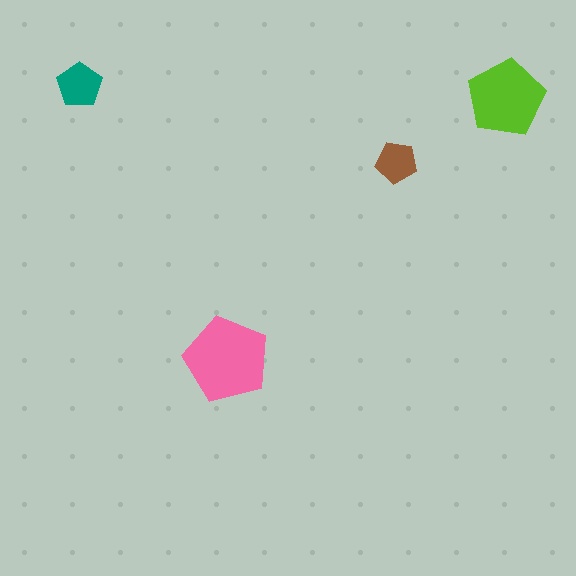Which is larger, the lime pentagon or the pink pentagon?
The pink one.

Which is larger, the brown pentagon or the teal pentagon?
The teal one.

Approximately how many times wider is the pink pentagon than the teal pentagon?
About 2 times wider.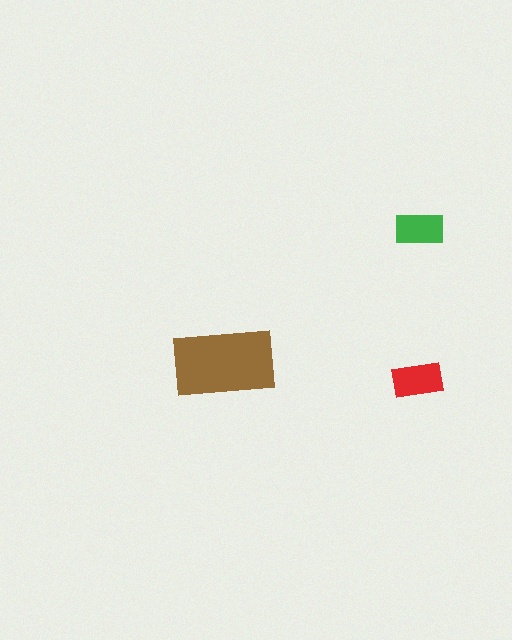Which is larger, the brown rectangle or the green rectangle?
The brown one.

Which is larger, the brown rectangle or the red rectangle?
The brown one.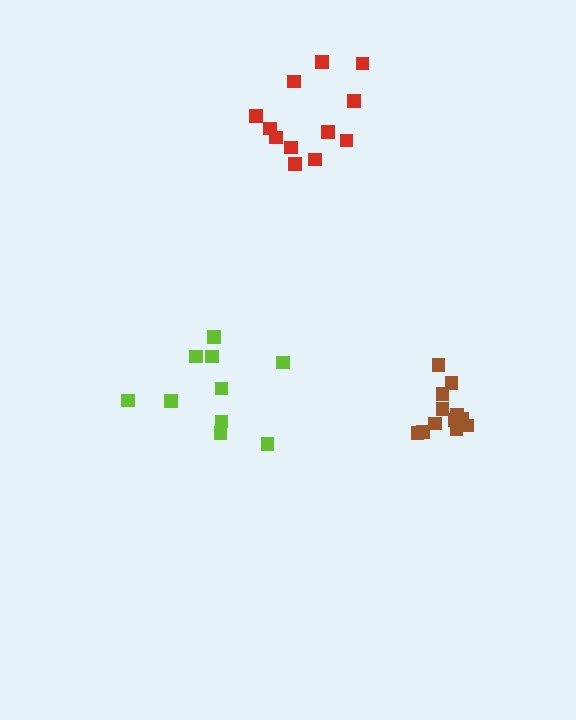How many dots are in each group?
Group 1: 12 dots, Group 2: 12 dots, Group 3: 10 dots (34 total).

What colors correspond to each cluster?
The clusters are colored: brown, red, lime.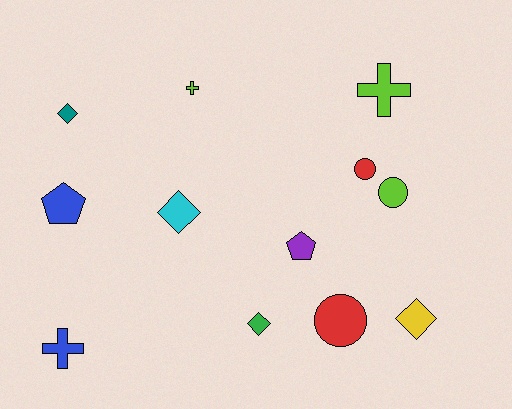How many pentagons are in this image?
There are 2 pentagons.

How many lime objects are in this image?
There are 3 lime objects.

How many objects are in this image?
There are 12 objects.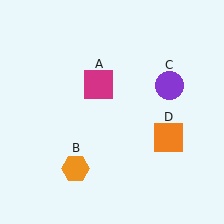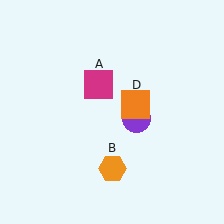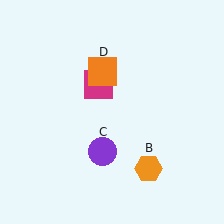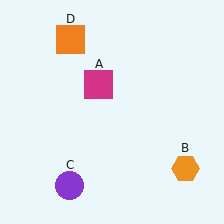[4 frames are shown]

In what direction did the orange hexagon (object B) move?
The orange hexagon (object B) moved right.